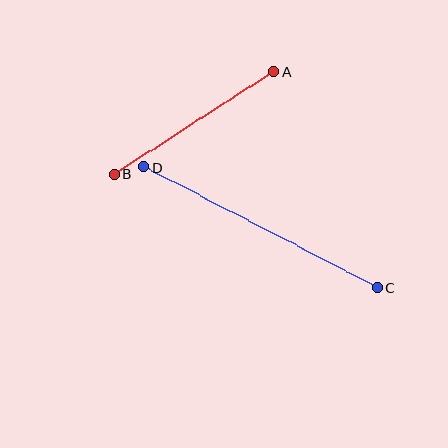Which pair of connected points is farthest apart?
Points C and D are farthest apart.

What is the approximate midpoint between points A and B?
The midpoint is at approximately (194, 123) pixels.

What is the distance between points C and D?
The distance is approximately 262 pixels.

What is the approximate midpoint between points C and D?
The midpoint is at approximately (261, 228) pixels.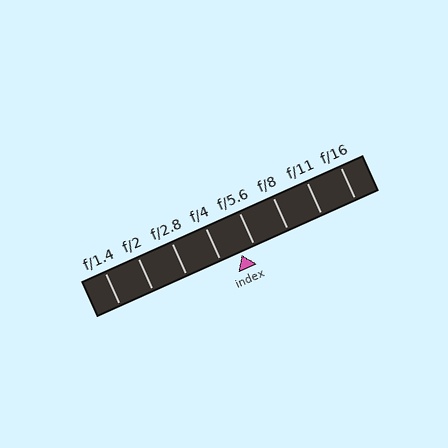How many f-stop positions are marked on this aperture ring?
There are 8 f-stop positions marked.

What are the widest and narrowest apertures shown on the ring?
The widest aperture shown is f/1.4 and the narrowest is f/16.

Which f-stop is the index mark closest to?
The index mark is closest to f/5.6.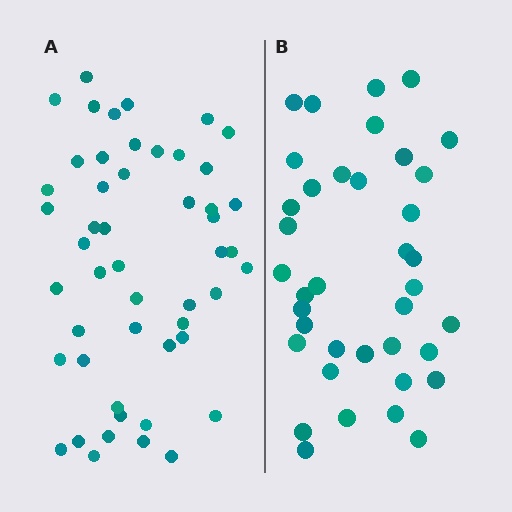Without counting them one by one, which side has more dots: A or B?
Region A (the left region) has more dots.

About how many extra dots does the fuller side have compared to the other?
Region A has roughly 12 or so more dots than region B.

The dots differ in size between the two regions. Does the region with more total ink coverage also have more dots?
No. Region B has more total ink coverage because its dots are larger, but region A actually contains more individual dots. Total area can be misleading — the number of items is what matters here.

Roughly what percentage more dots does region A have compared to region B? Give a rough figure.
About 30% more.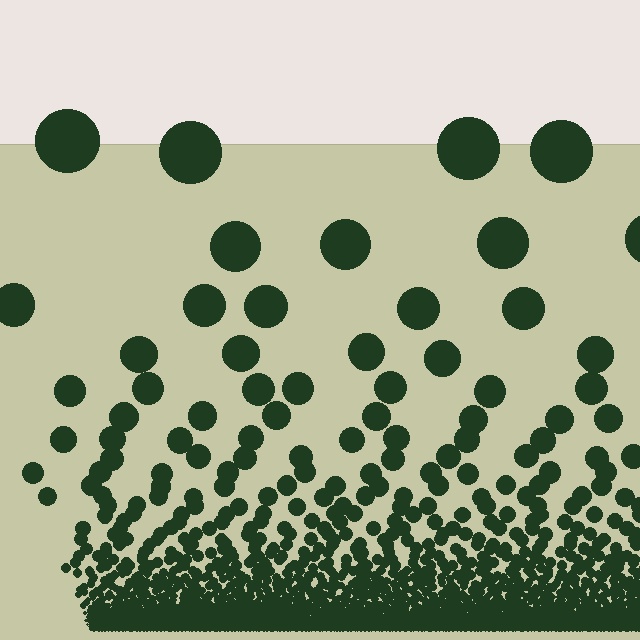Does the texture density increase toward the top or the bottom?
Density increases toward the bottom.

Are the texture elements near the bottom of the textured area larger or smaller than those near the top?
Smaller. The gradient is inverted — elements near the bottom are smaller and denser.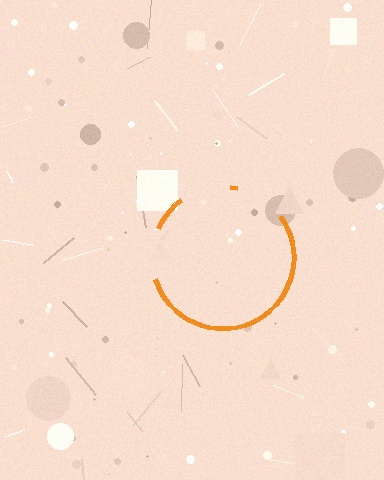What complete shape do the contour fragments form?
The contour fragments form a circle.